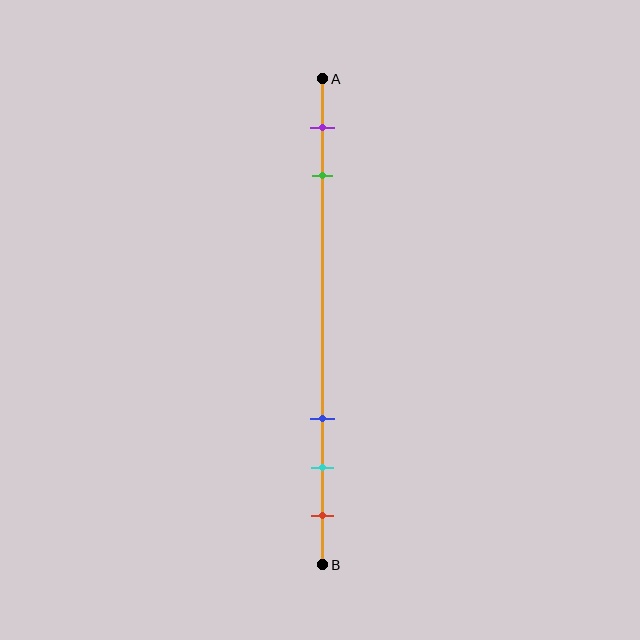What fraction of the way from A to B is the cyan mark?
The cyan mark is approximately 80% (0.8) of the way from A to B.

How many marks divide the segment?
There are 5 marks dividing the segment.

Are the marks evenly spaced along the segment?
No, the marks are not evenly spaced.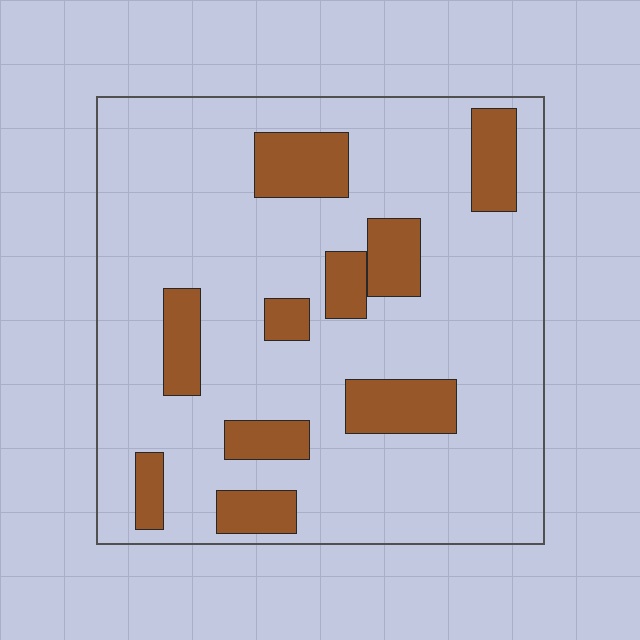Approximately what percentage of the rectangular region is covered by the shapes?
Approximately 20%.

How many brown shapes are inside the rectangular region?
10.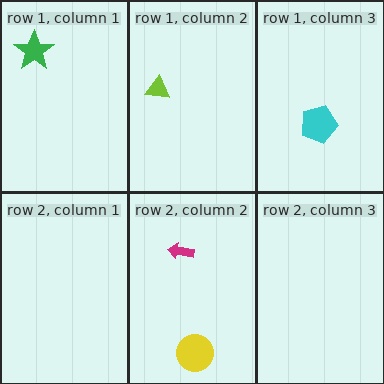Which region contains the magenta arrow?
The row 2, column 2 region.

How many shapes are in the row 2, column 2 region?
2.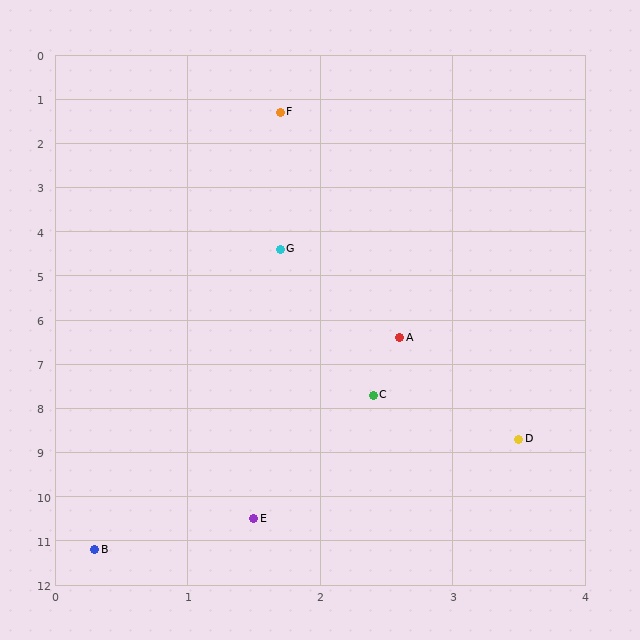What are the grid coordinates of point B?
Point B is at approximately (0.3, 11.2).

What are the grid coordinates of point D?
Point D is at approximately (3.5, 8.7).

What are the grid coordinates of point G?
Point G is at approximately (1.7, 4.4).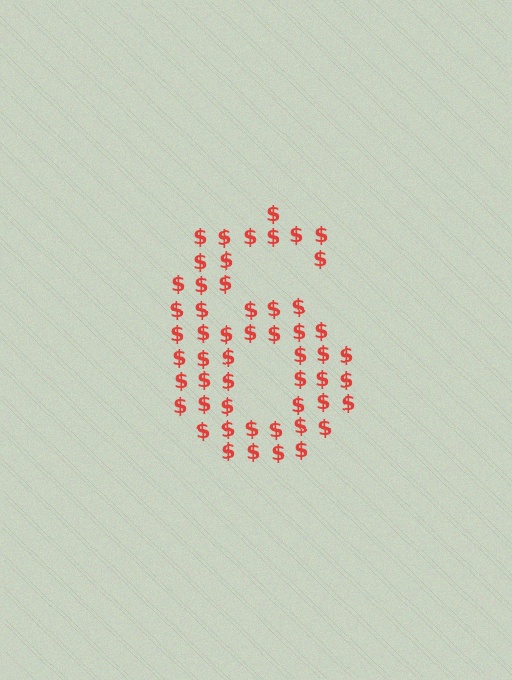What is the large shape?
The large shape is the digit 6.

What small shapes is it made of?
It is made of small dollar signs.